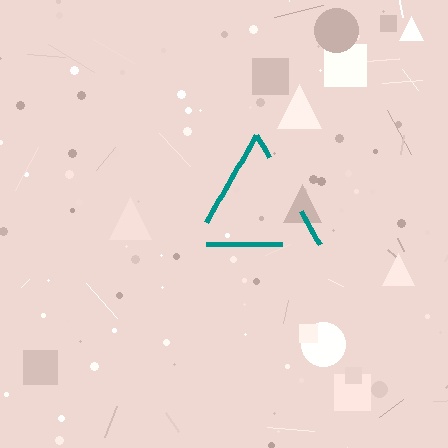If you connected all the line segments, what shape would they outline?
They would outline a triangle.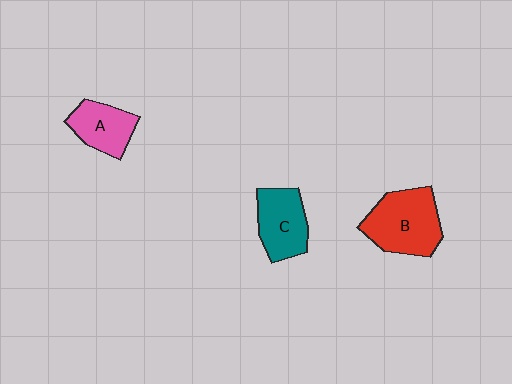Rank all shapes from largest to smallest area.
From largest to smallest: B (red), C (teal), A (pink).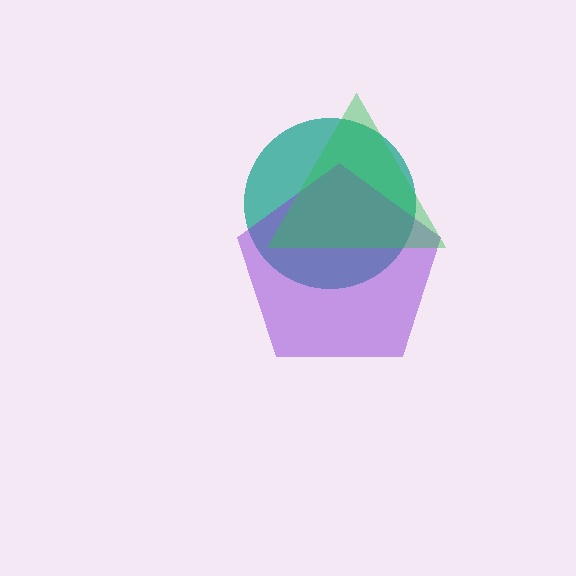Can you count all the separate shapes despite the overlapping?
Yes, there are 3 separate shapes.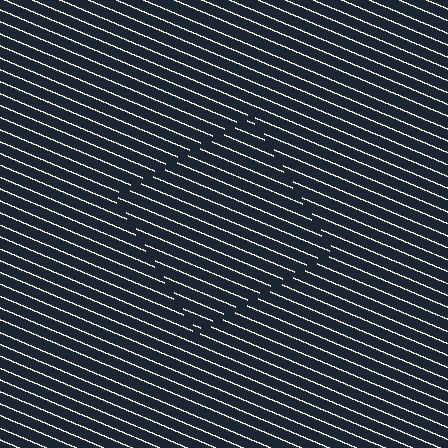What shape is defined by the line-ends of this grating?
An illusory square. The interior of the shape contains the same grating, shifted by half a period — the contour is defined by the phase discontinuity where line-ends from the inner and outer gratings abut.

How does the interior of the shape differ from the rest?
The interior of the shape contains the same grating, shifted by half a period — the contour is defined by the phase discontinuity where line-ends from the inner and outer gratings abut.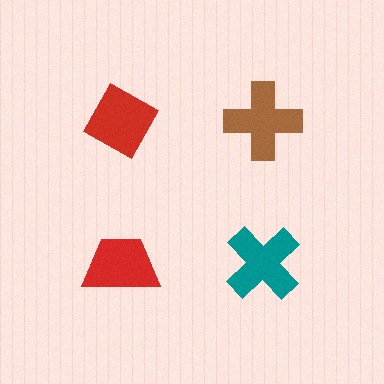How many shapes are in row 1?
2 shapes.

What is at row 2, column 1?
A red trapezoid.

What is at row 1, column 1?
A red diamond.